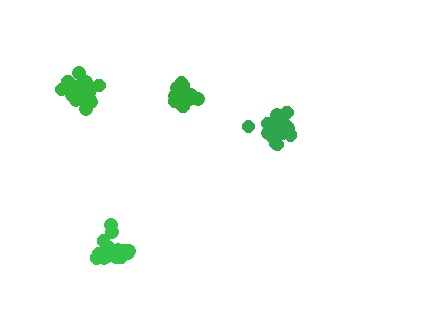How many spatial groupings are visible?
There are 4 spatial groupings.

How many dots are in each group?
Group 1: 18 dots, Group 2: 20 dots, Group 3: 21 dots, Group 4: 15 dots (74 total).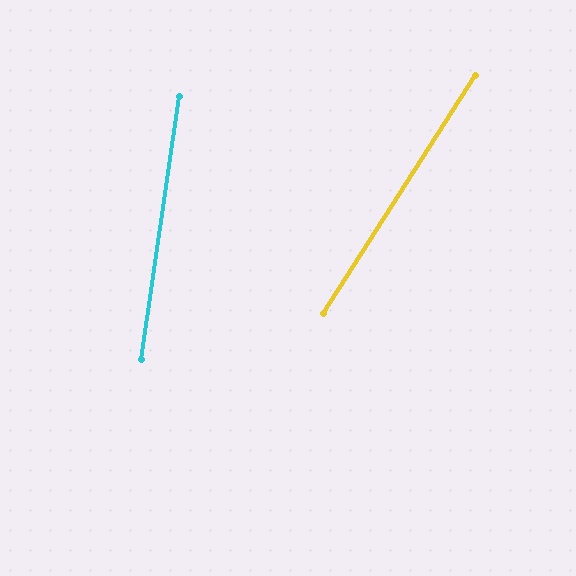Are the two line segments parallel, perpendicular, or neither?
Neither parallel nor perpendicular — they differ by about 24°.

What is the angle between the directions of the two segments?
Approximately 24 degrees.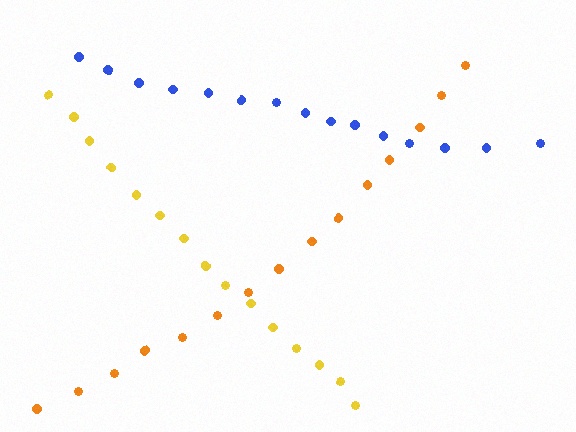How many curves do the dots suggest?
There are 3 distinct paths.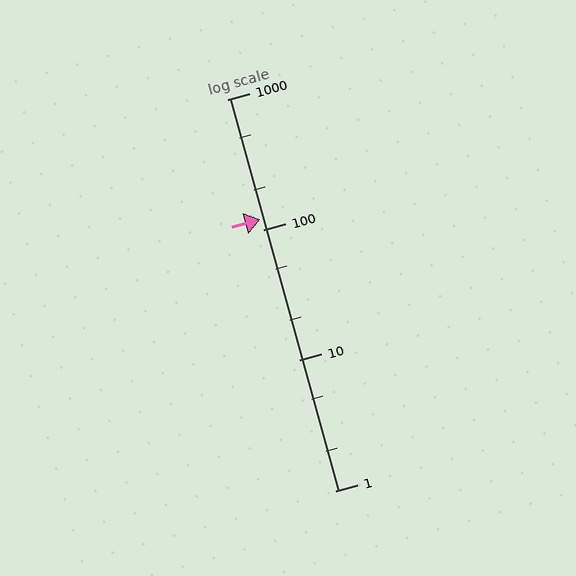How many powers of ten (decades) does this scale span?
The scale spans 3 decades, from 1 to 1000.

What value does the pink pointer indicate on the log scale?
The pointer indicates approximately 120.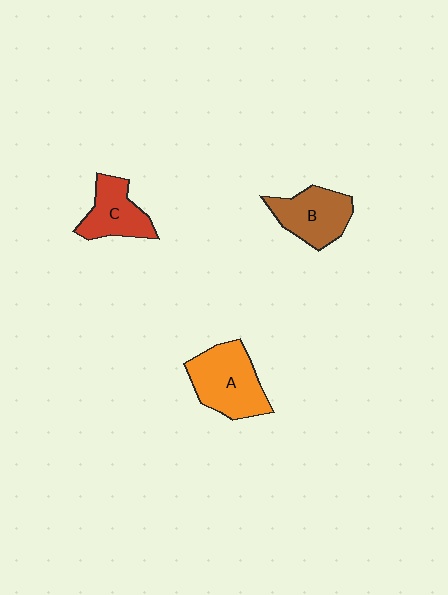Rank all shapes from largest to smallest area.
From largest to smallest: A (orange), B (brown), C (red).